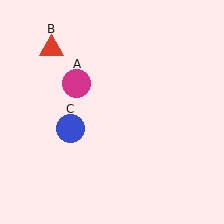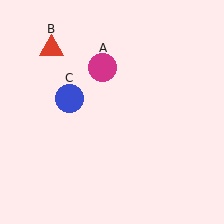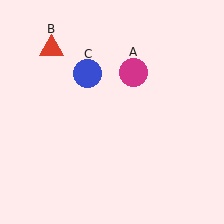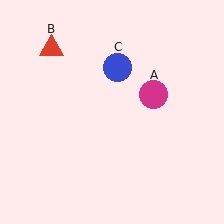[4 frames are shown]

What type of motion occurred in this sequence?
The magenta circle (object A), blue circle (object C) rotated clockwise around the center of the scene.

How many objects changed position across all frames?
2 objects changed position: magenta circle (object A), blue circle (object C).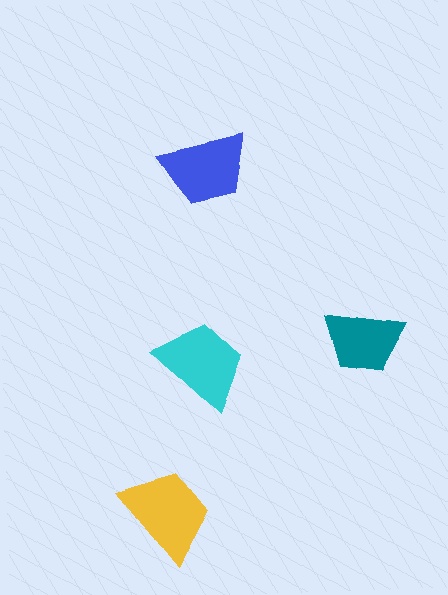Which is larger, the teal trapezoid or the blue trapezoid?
The blue one.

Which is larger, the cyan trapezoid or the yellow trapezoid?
The yellow one.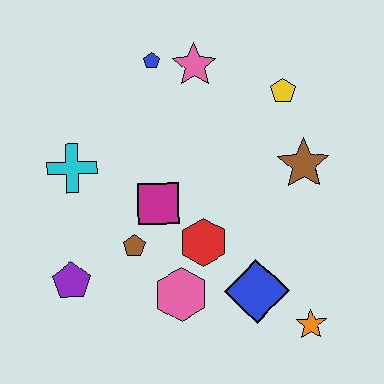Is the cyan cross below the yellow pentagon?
Yes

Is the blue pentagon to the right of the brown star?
No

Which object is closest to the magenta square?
The brown pentagon is closest to the magenta square.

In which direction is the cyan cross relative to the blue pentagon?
The cyan cross is below the blue pentagon.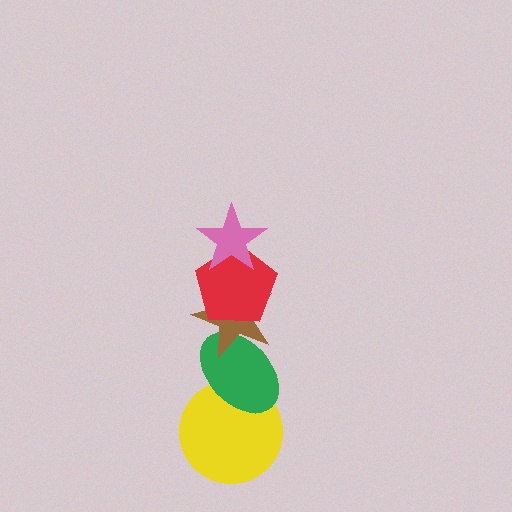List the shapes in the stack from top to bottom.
From top to bottom: the pink star, the red pentagon, the brown star, the green ellipse, the yellow circle.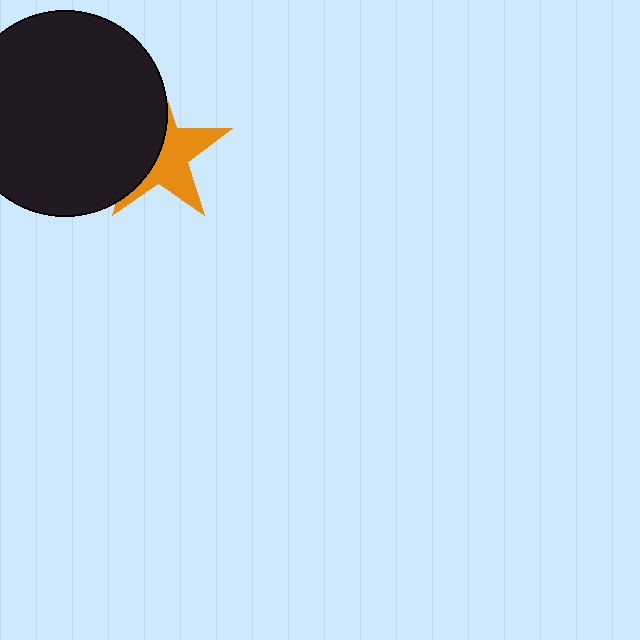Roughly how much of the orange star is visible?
About half of it is visible (roughly 51%).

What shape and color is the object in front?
The object in front is a black circle.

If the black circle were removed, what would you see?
You would see the complete orange star.